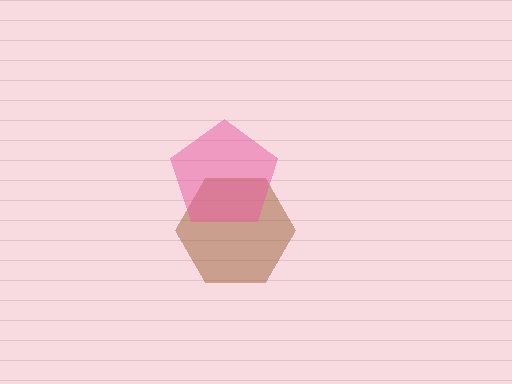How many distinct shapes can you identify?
There are 2 distinct shapes: a brown hexagon, a pink pentagon.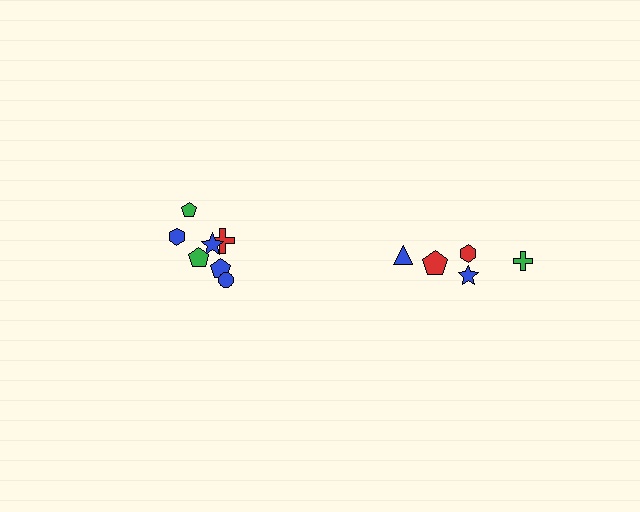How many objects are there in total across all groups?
There are 12 objects.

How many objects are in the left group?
There are 7 objects.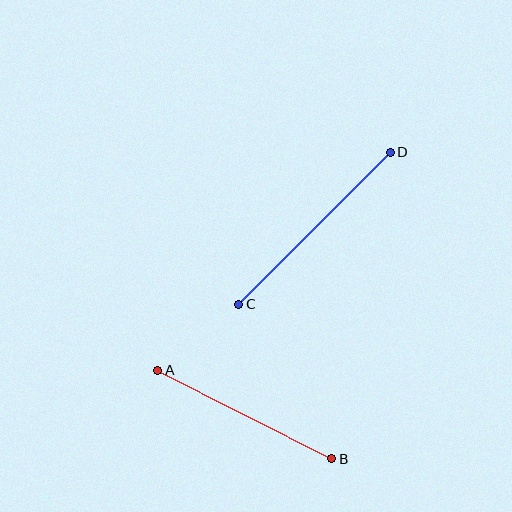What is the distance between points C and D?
The distance is approximately 215 pixels.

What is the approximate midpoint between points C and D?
The midpoint is at approximately (315, 228) pixels.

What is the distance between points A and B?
The distance is approximately 195 pixels.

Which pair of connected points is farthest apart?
Points C and D are farthest apart.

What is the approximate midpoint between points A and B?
The midpoint is at approximately (245, 415) pixels.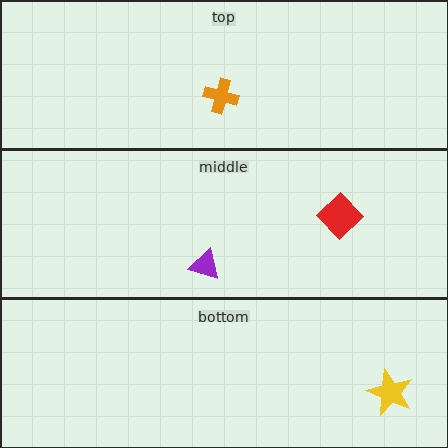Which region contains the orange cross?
The top region.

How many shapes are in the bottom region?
1.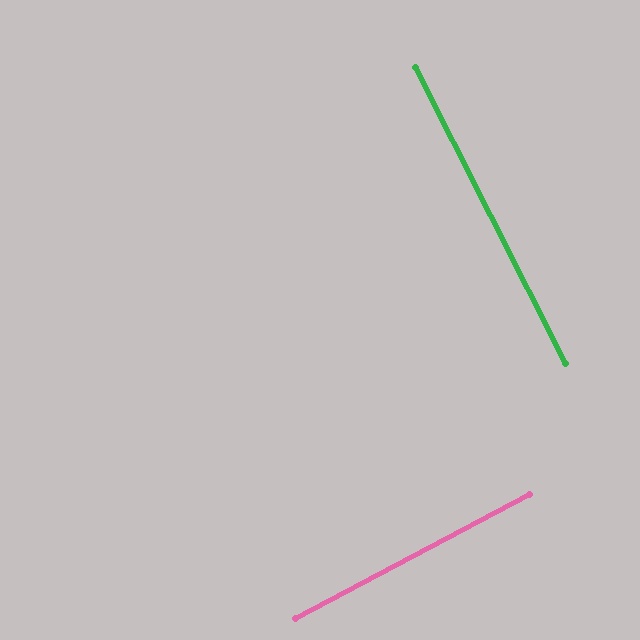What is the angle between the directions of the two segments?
Approximately 89 degrees.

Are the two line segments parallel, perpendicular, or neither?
Perpendicular — they meet at approximately 89°.